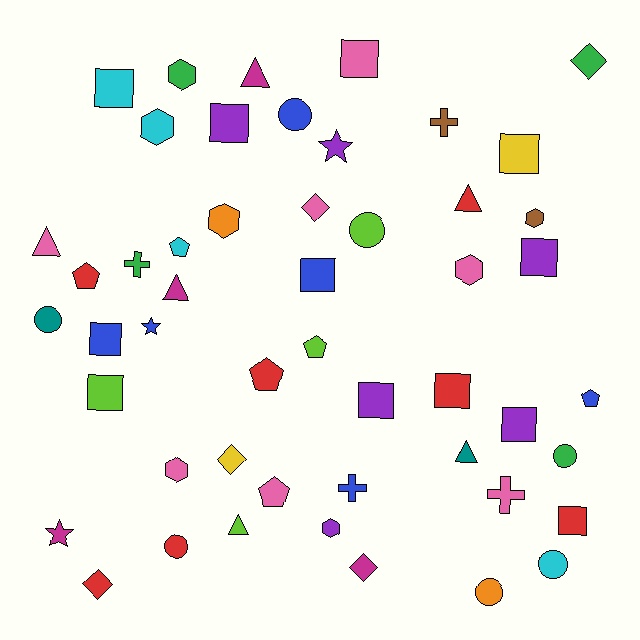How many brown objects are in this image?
There are 2 brown objects.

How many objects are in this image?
There are 50 objects.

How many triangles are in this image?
There are 6 triangles.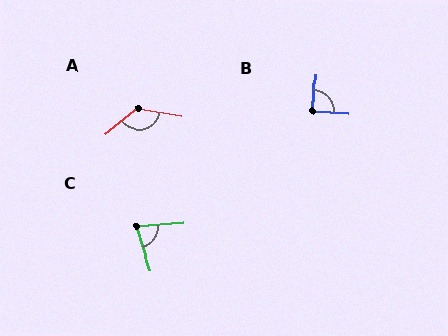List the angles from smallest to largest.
C (76°), B (91°), A (130°).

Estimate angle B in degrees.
Approximately 91 degrees.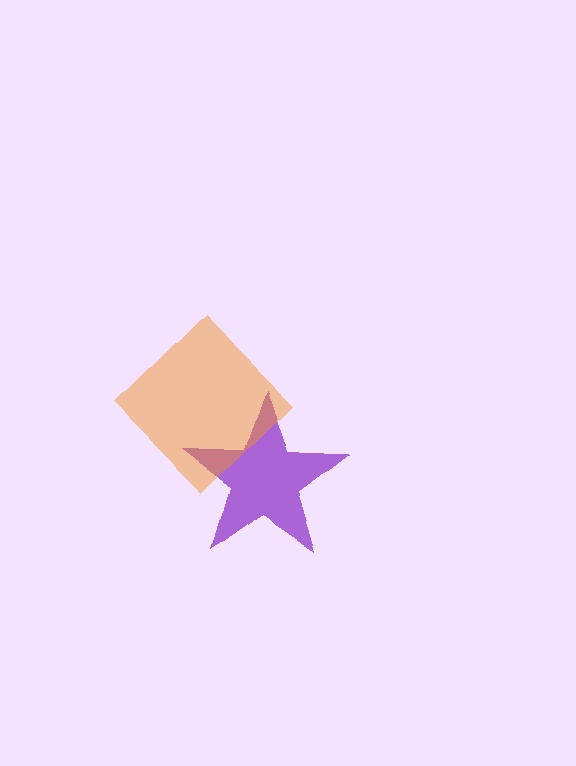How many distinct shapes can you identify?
There are 2 distinct shapes: a purple star, an orange diamond.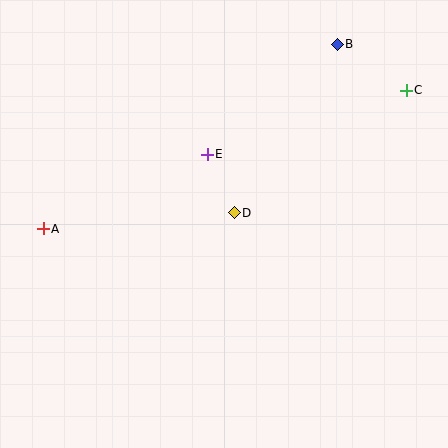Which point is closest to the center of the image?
Point D at (234, 213) is closest to the center.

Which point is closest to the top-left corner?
Point A is closest to the top-left corner.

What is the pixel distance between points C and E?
The distance between C and E is 209 pixels.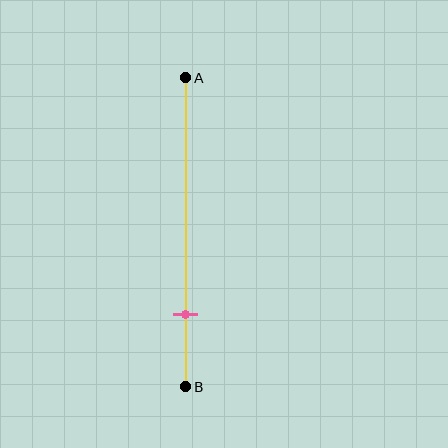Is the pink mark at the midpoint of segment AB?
No, the mark is at about 75% from A, not at the 50% midpoint.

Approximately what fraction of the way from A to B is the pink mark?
The pink mark is approximately 75% of the way from A to B.